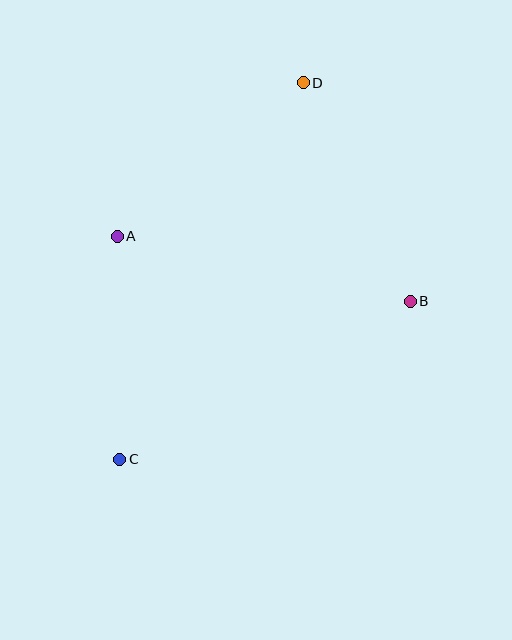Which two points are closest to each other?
Points A and C are closest to each other.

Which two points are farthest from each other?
Points C and D are farthest from each other.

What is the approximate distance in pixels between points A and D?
The distance between A and D is approximately 241 pixels.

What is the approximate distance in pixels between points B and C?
The distance between B and C is approximately 331 pixels.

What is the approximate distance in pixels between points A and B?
The distance between A and B is approximately 300 pixels.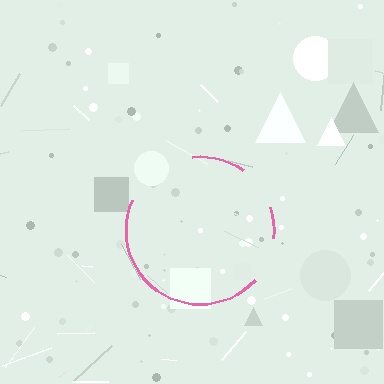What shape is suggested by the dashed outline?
The dashed outline suggests a circle.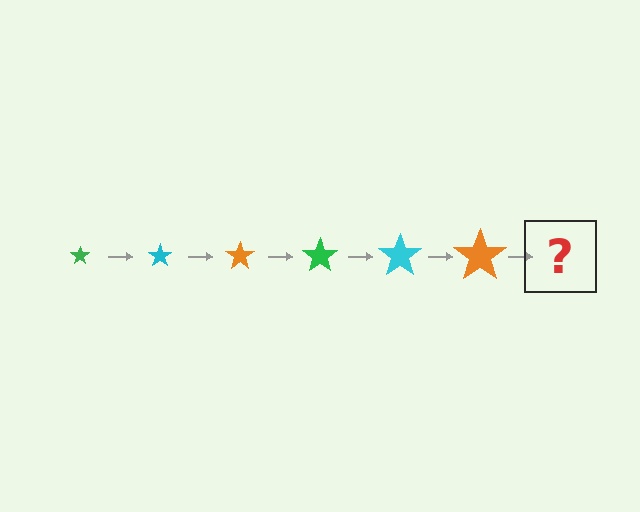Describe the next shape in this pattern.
It should be a green star, larger than the previous one.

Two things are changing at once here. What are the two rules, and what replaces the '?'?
The two rules are that the star grows larger each step and the color cycles through green, cyan, and orange. The '?' should be a green star, larger than the previous one.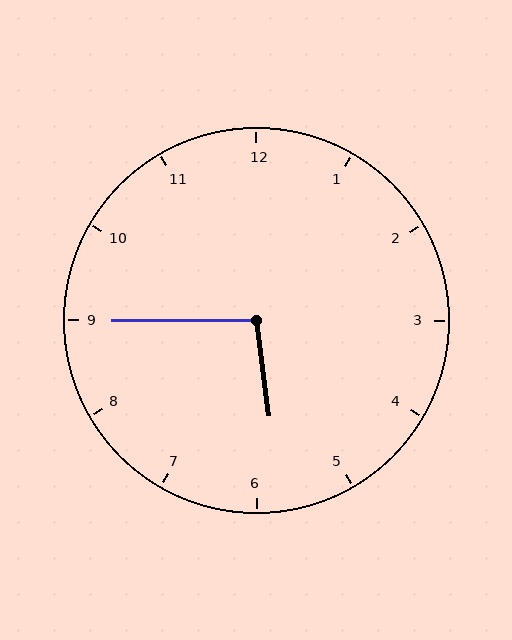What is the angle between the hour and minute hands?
Approximately 98 degrees.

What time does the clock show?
5:45.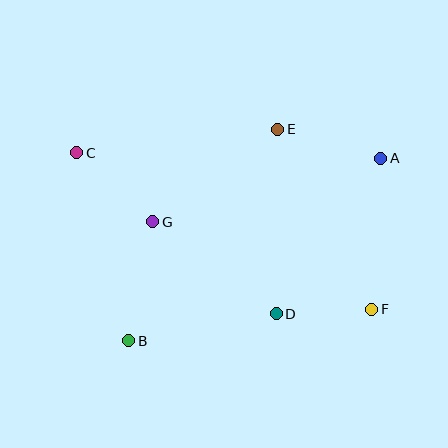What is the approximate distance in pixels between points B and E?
The distance between B and E is approximately 259 pixels.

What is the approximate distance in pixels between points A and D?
The distance between A and D is approximately 187 pixels.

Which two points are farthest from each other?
Points C and F are farthest from each other.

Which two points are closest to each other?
Points D and F are closest to each other.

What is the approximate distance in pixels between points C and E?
The distance between C and E is approximately 203 pixels.